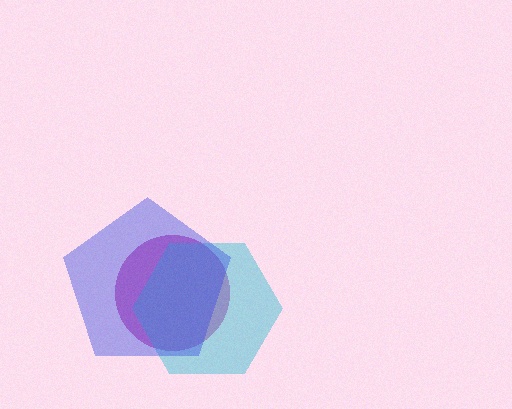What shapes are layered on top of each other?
The layered shapes are: a magenta circle, a cyan hexagon, a blue pentagon.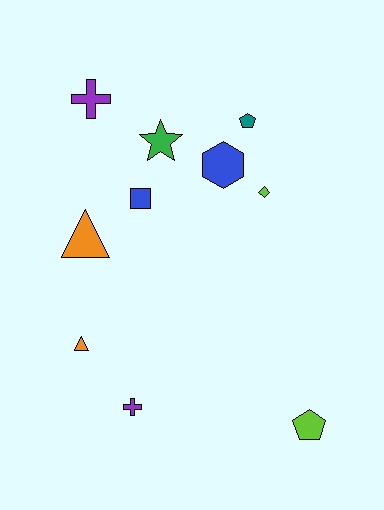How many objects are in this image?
There are 10 objects.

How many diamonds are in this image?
There is 1 diamond.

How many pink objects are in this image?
There are no pink objects.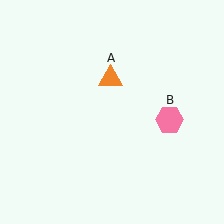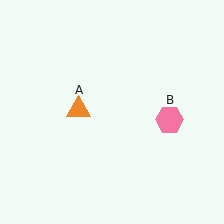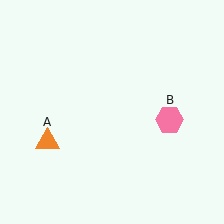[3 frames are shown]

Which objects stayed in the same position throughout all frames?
Pink hexagon (object B) remained stationary.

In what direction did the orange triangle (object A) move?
The orange triangle (object A) moved down and to the left.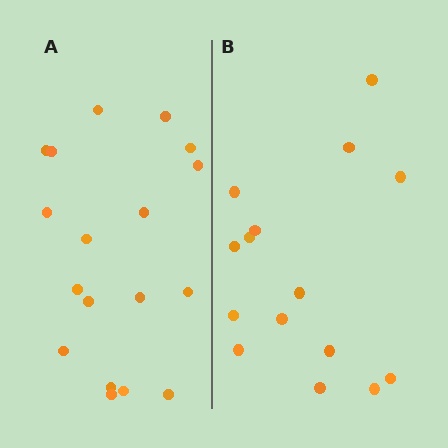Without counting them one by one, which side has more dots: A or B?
Region A (the left region) has more dots.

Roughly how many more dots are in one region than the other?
Region A has just a few more — roughly 2 or 3 more dots than region B.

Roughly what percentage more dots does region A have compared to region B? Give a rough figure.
About 20% more.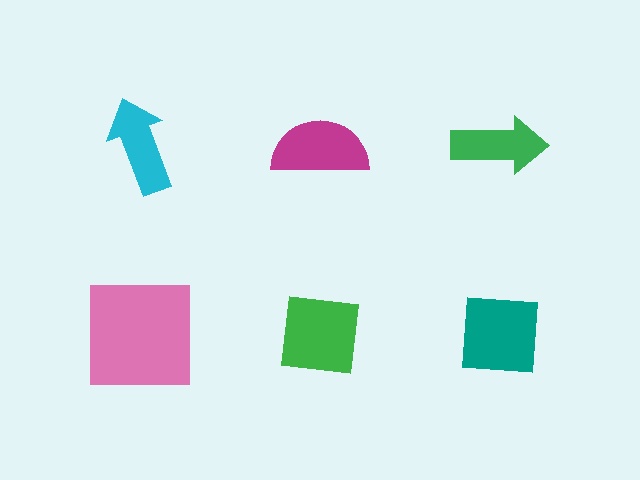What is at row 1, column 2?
A magenta semicircle.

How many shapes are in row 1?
3 shapes.